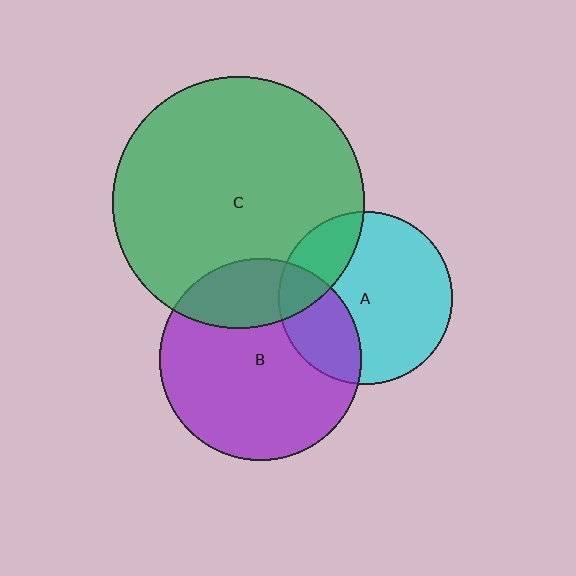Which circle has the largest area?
Circle C (green).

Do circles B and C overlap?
Yes.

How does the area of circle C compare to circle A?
Approximately 2.1 times.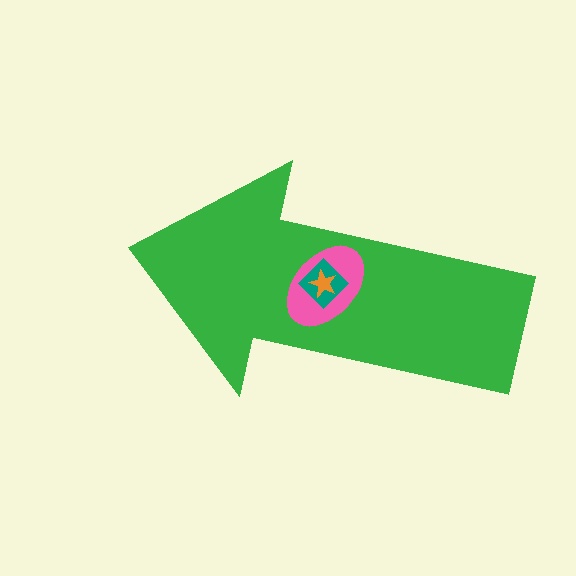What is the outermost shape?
The green arrow.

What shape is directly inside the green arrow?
The pink ellipse.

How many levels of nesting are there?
4.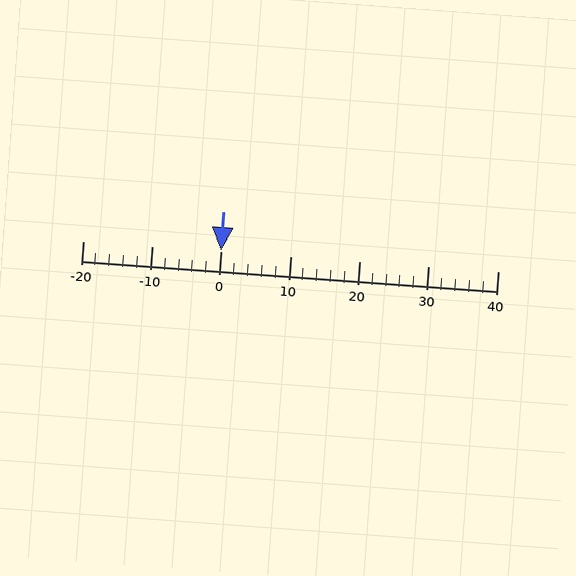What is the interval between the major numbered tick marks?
The major tick marks are spaced 10 units apart.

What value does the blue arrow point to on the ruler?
The blue arrow points to approximately 0.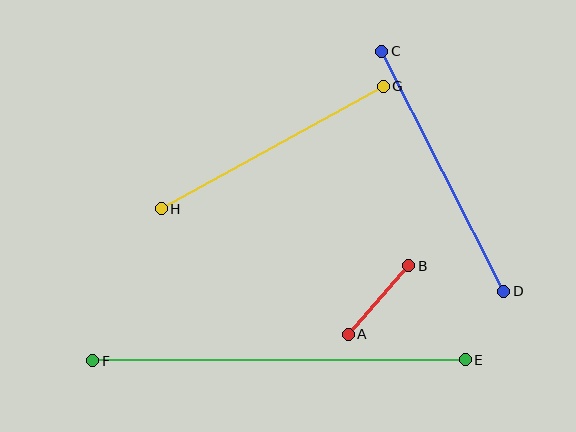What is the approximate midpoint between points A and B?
The midpoint is at approximately (379, 300) pixels.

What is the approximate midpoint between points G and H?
The midpoint is at approximately (272, 148) pixels.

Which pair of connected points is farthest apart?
Points E and F are farthest apart.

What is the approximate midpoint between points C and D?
The midpoint is at approximately (443, 171) pixels.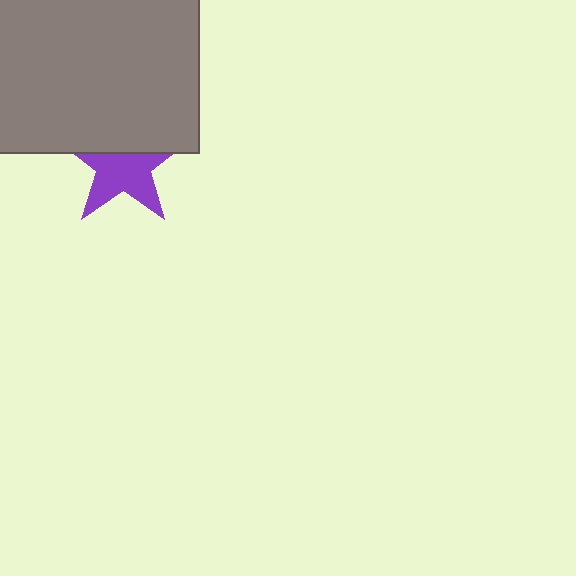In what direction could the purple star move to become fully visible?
The purple star could move down. That would shift it out from behind the gray rectangle entirely.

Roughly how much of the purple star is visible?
About half of it is visible (roughly 59%).